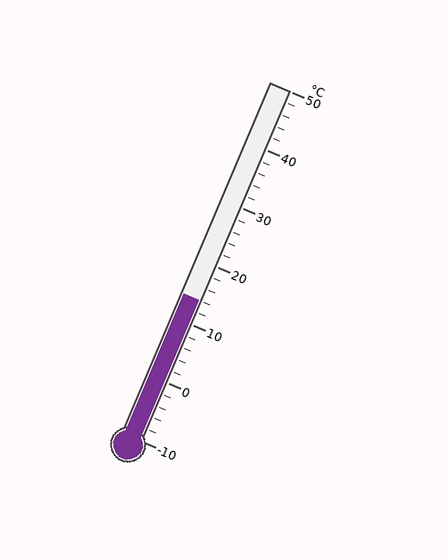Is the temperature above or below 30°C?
The temperature is below 30°C.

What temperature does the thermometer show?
The thermometer shows approximately 14°C.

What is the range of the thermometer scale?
The thermometer scale ranges from -10°C to 50°C.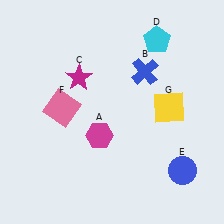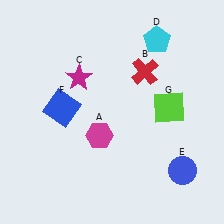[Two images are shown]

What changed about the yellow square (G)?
In Image 1, G is yellow. In Image 2, it changed to lime.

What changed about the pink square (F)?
In Image 1, F is pink. In Image 2, it changed to blue.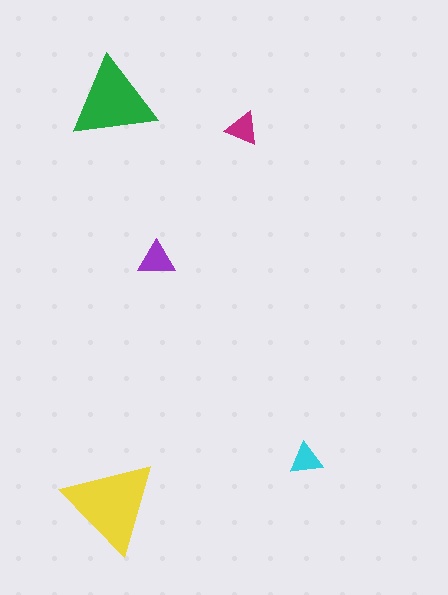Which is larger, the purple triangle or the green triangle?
The green one.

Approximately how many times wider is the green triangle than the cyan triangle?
About 2.5 times wider.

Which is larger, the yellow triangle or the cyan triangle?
The yellow one.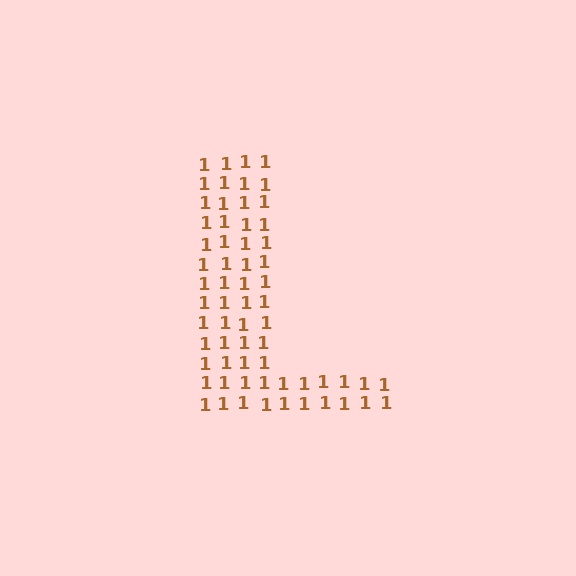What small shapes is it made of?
It is made of small digit 1's.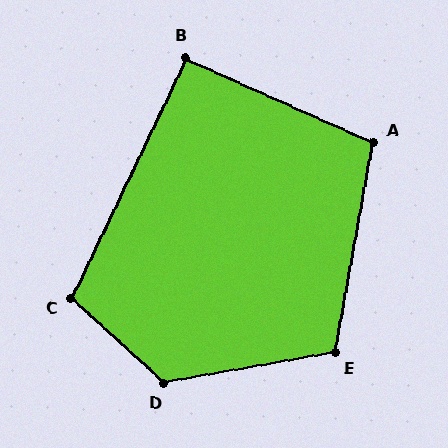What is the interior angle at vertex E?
Approximately 110 degrees (obtuse).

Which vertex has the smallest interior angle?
B, at approximately 91 degrees.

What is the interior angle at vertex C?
Approximately 107 degrees (obtuse).